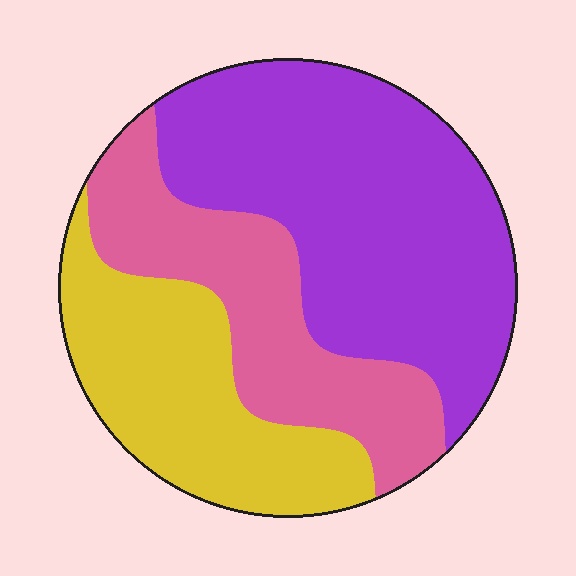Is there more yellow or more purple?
Purple.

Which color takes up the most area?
Purple, at roughly 45%.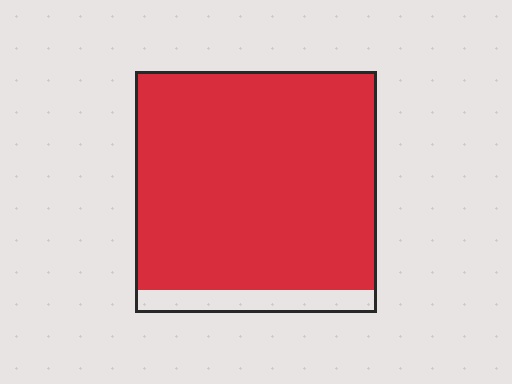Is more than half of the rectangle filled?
Yes.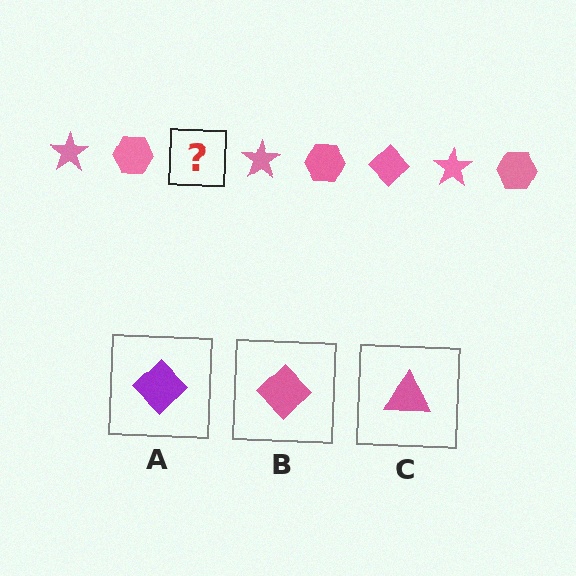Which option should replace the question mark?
Option B.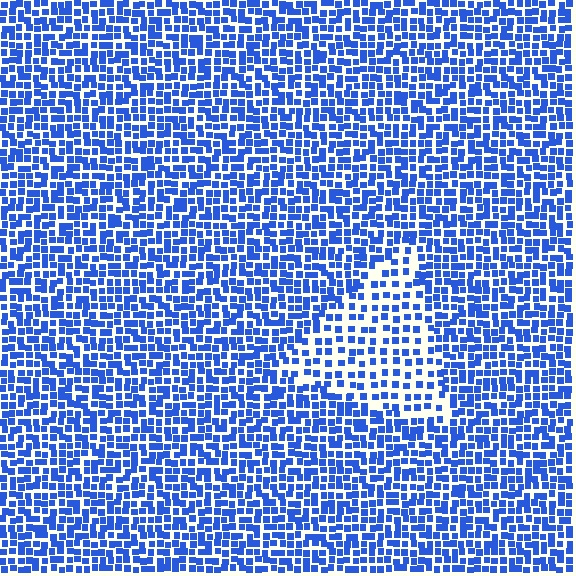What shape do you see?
I see a triangle.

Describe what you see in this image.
The image contains small blue elements arranged at two different densities. A triangle-shaped region is visible where the elements are less densely packed than the surrounding area.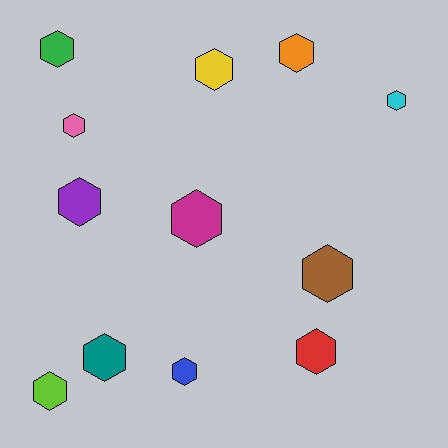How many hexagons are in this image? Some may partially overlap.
There are 12 hexagons.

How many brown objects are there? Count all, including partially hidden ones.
There is 1 brown object.